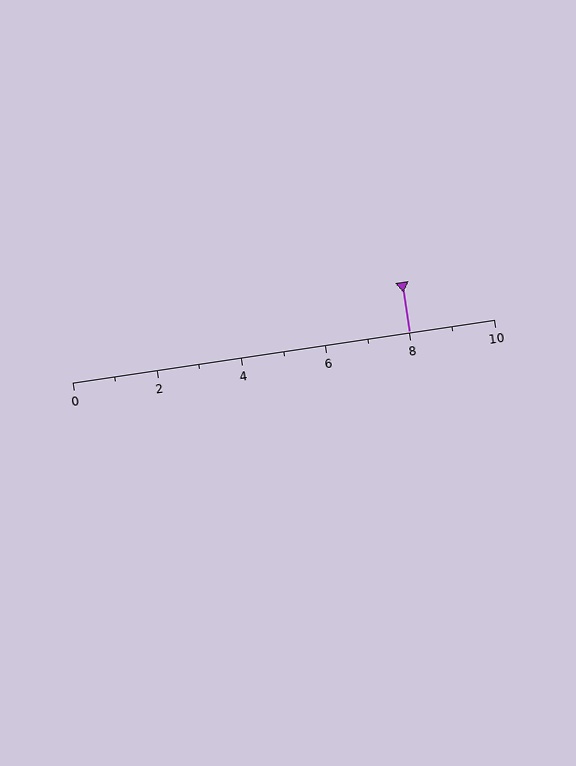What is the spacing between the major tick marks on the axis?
The major ticks are spaced 2 apart.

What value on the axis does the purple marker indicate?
The marker indicates approximately 8.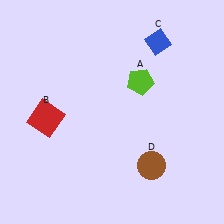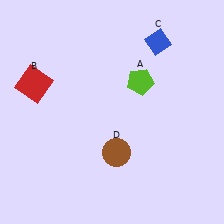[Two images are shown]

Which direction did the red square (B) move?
The red square (B) moved up.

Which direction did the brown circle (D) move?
The brown circle (D) moved left.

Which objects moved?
The objects that moved are: the red square (B), the brown circle (D).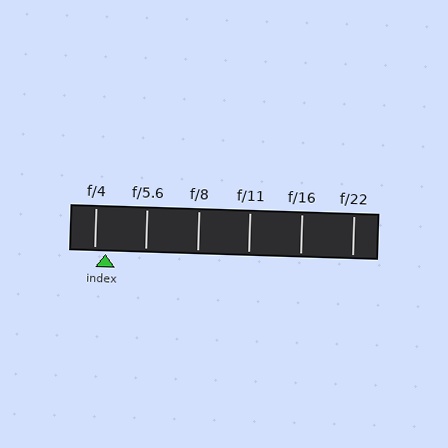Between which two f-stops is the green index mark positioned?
The index mark is between f/4 and f/5.6.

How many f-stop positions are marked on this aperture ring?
There are 6 f-stop positions marked.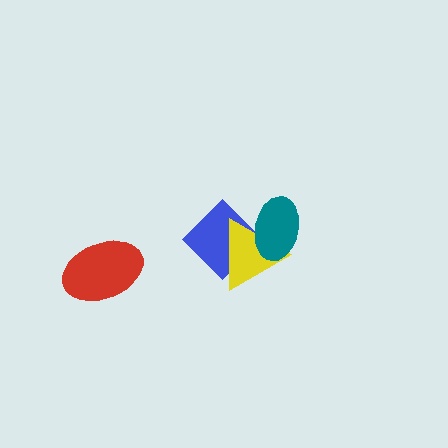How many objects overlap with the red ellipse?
0 objects overlap with the red ellipse.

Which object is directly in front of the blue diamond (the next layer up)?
The yellow triangle is directly in front of the blue diamond.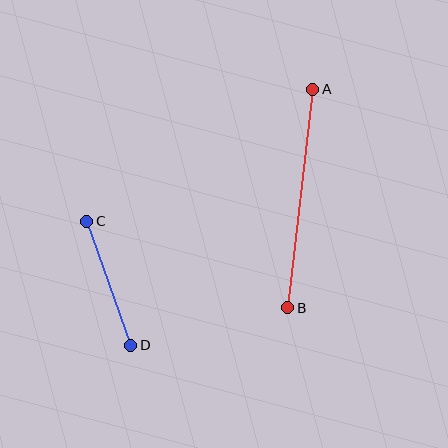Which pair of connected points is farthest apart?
Points A and B are farthest apart.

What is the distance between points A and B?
The distance is approximately 220 pixels.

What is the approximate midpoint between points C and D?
The midpoint is at approximately (109, 283) pixels.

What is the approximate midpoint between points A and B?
The midpoint is at approximately (300, 198) pixels.